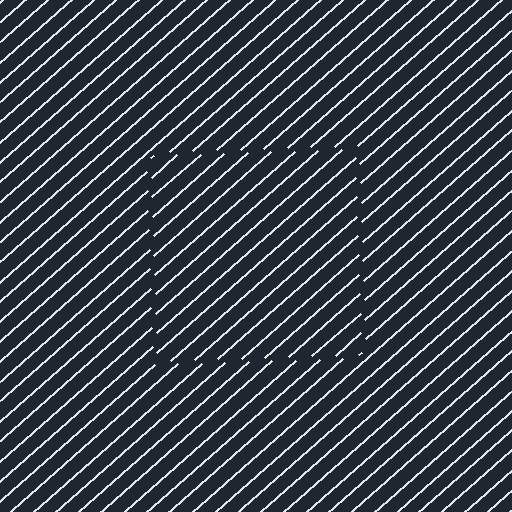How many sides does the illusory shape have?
4 sides — the line-ends trace a square.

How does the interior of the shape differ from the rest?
The interior of the shape contains the same grating, shifted by half a period — the contour is defined by the phase discontinuity where line-ends from the inner and outer gratings abut.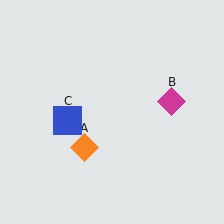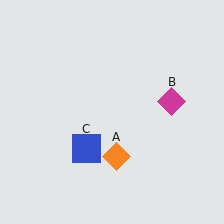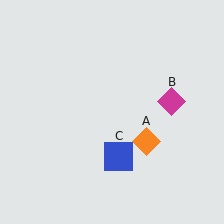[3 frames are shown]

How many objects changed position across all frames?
2 objects changed position: orange diamond (object A), blue square (object C).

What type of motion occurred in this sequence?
The orange diamond (object A), blue square (object C) rotated counterclockwise around the center of the scene.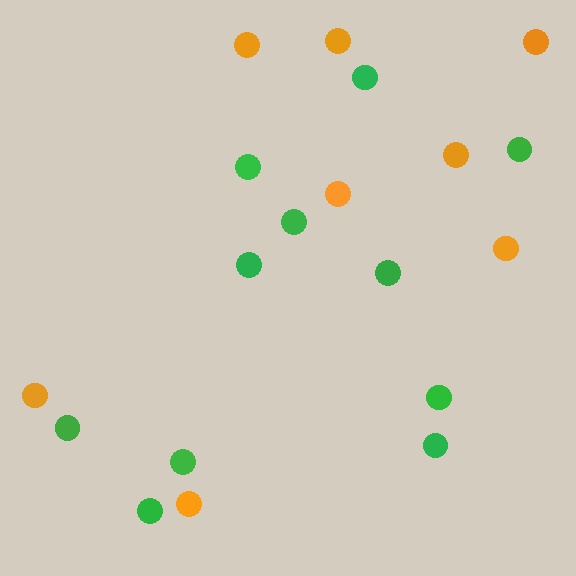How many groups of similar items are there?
There are 2 groups: one group of orange circles (8) and one group of green circles (11).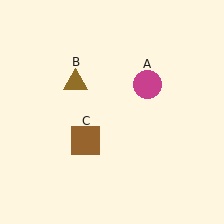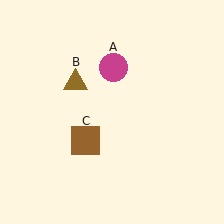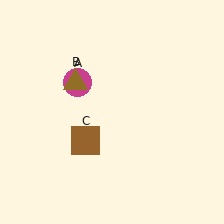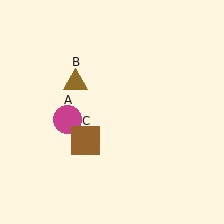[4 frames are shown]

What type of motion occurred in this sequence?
The magenta circle (object A) rotated counterclockwise around the center of the scene.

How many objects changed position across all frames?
1 object changed position: magenta circle (object A).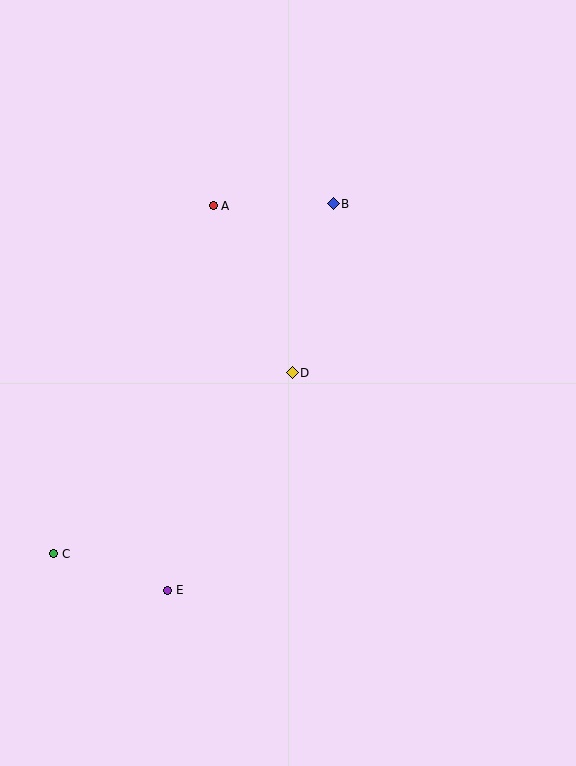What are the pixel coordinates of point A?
Point A is at (213, 206).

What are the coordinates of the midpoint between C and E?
The midpoint between C and E is at (111, 572).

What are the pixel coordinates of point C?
Point C is at (54, 554).